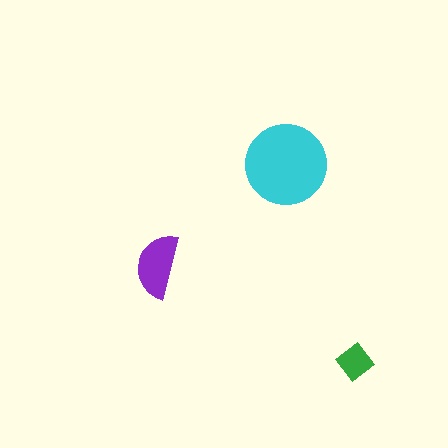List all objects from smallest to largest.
The green diamond, the purple semicircle, the cyan circle.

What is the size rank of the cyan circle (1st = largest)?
1st.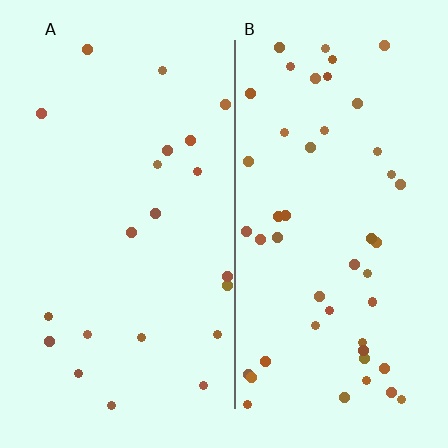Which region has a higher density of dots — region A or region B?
B (the right).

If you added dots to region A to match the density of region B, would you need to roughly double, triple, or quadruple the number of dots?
Approximately double.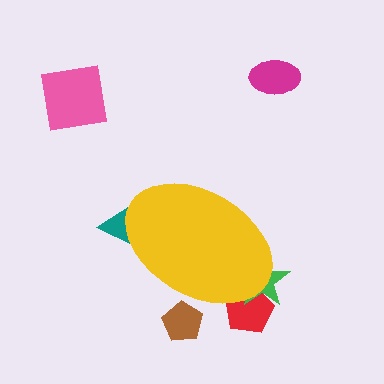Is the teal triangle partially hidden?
Yes, the teal triangle is partially hidden behind the yellow ellipse.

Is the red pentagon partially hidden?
Yes, the red pentagon is partially hidden behind the yellow ellipse.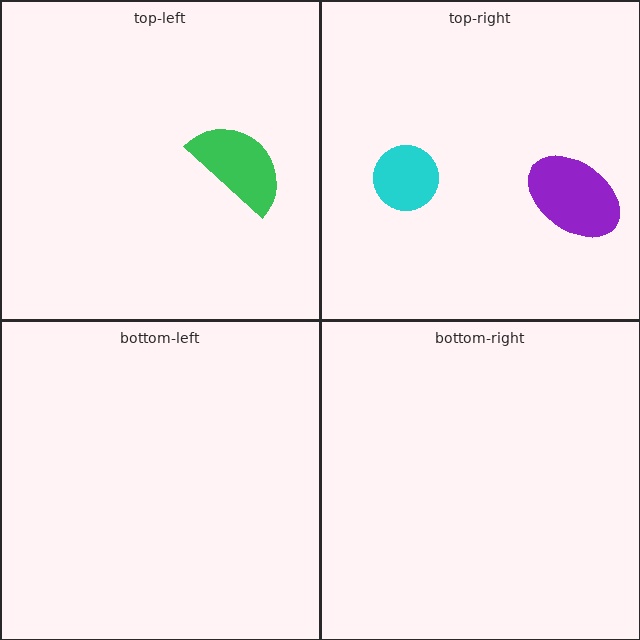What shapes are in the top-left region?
The green semicircle.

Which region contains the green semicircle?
The top-left region.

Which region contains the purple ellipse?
The top-right region.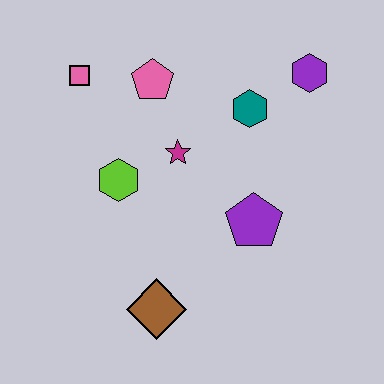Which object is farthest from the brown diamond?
The purple hexagon is farthest from the brown diamond.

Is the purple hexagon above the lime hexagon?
Yes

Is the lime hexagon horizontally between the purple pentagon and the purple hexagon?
No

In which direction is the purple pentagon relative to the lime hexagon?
The purple pentagon is to the right of the lime hexagon.